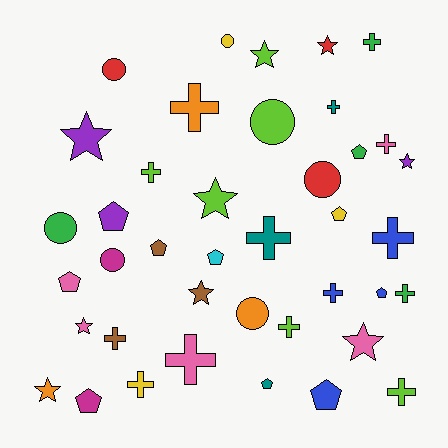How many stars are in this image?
There are 9 stars.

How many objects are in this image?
There are 40 objects.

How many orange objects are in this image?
There are 3 orange objects.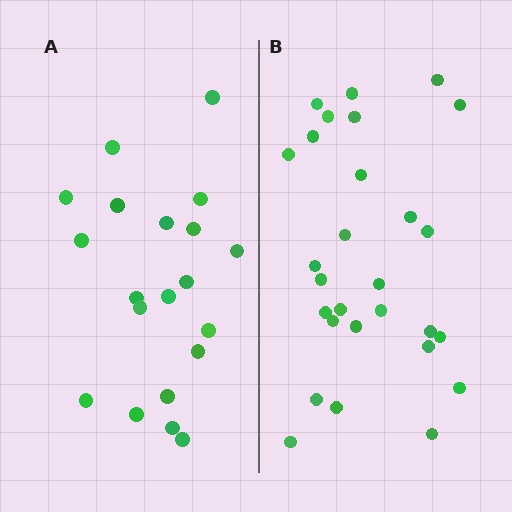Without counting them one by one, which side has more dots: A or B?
Region B (the right region) has more dots.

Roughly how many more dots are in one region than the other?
Region B has roughly 8 or so more dots than region A.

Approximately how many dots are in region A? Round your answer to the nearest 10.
About 20 dots.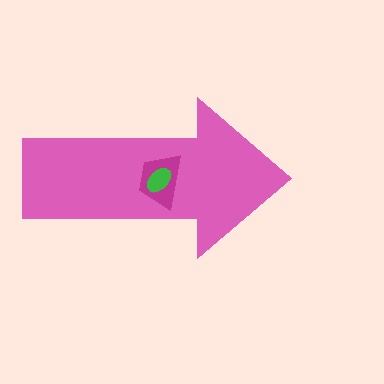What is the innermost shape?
The green ellipse.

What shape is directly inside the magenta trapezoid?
The green ellipse.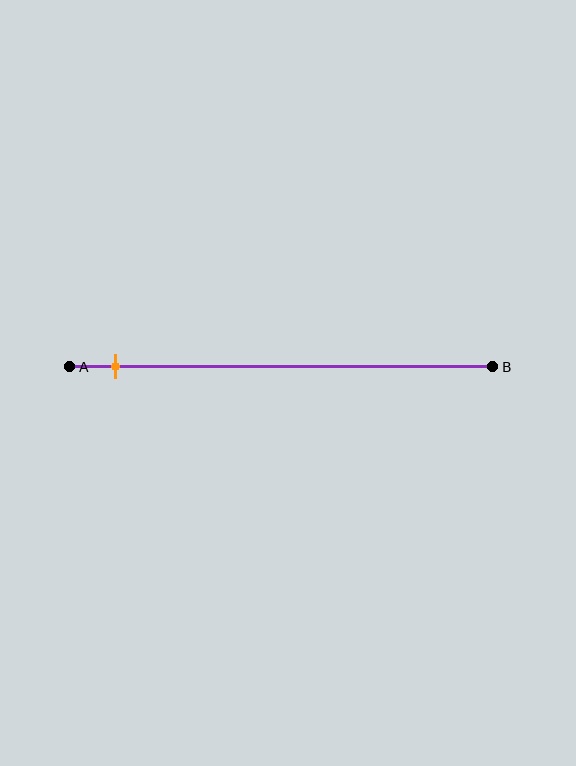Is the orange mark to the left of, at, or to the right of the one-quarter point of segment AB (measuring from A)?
The orange mark is to the left of the one-quarter point of segment AB.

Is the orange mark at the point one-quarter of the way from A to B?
No, the mark is at about 10% from A, not at the 25% one-quarter point.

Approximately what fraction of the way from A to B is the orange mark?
The orange mark is approximately 10% of the way from A to B.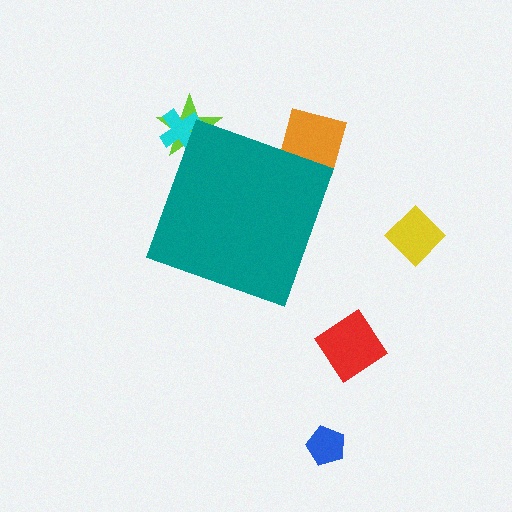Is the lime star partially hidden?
Yes, the lime star is partially hidden behind the teal diamond.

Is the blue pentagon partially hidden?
No, the blue pentagon is fully visible.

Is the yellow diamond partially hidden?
No, the yellow diamond is fully visible.